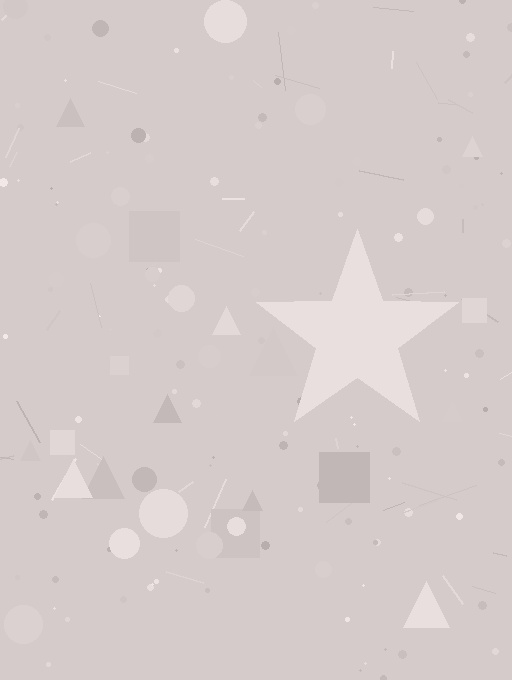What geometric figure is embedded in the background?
A star is embedded in the background.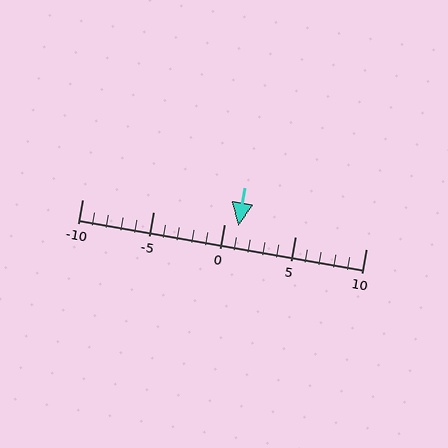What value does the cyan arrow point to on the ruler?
The cyan arrow points to approximately 1.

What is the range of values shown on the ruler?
The ruler shows values from -10 to 10.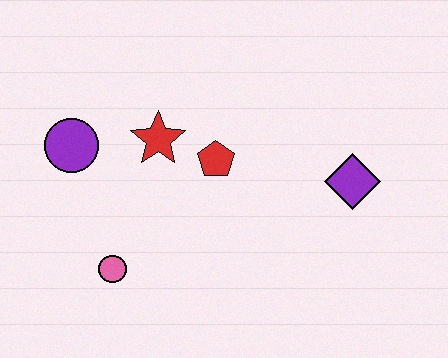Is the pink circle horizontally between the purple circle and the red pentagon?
Yes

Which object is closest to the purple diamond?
The red pentagon is closest to the purple diamond.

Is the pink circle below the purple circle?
Yes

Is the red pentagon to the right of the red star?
Yes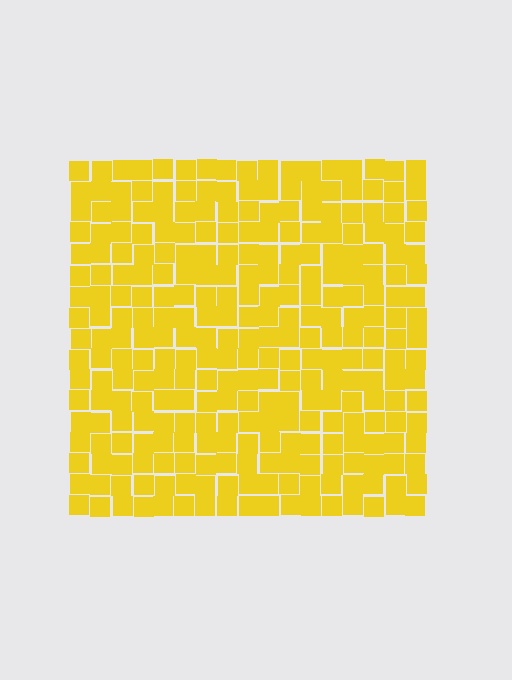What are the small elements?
The small elements are squares.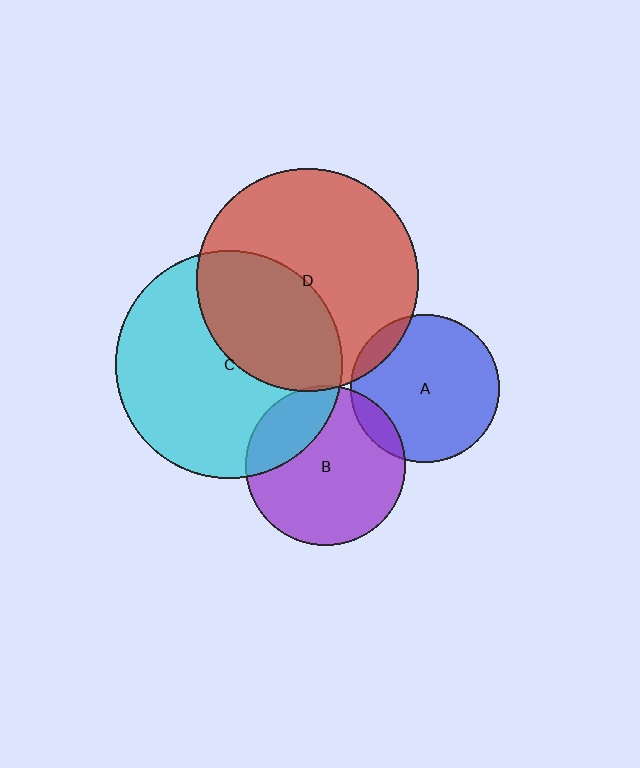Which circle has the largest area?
Circle C (cyan).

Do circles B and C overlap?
Yes.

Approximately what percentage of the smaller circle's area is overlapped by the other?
Approximately 25%.